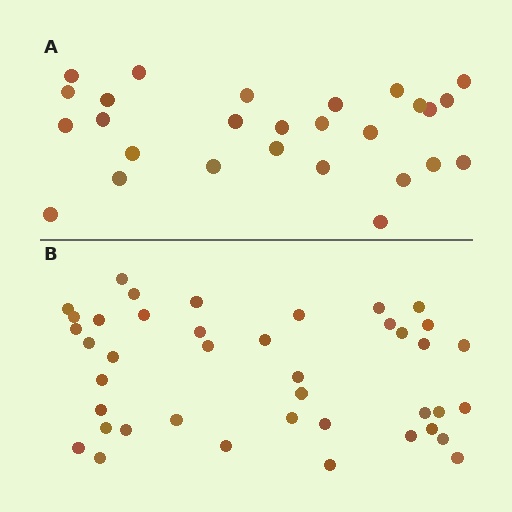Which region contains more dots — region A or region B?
Region B (the bottom region) has more dots.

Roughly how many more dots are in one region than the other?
Region B has approximately 15 more dots than region A.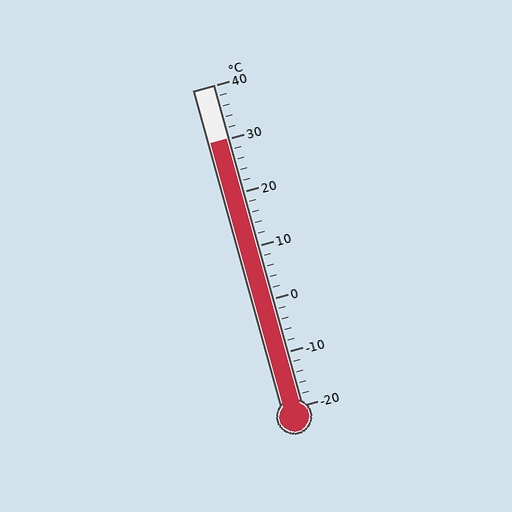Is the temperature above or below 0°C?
The temperature is above 0°C.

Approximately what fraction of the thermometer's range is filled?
The thermometer is filled to approximately 85% of its range.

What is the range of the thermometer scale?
The thermometer scale ranges from -20°C to 40°C.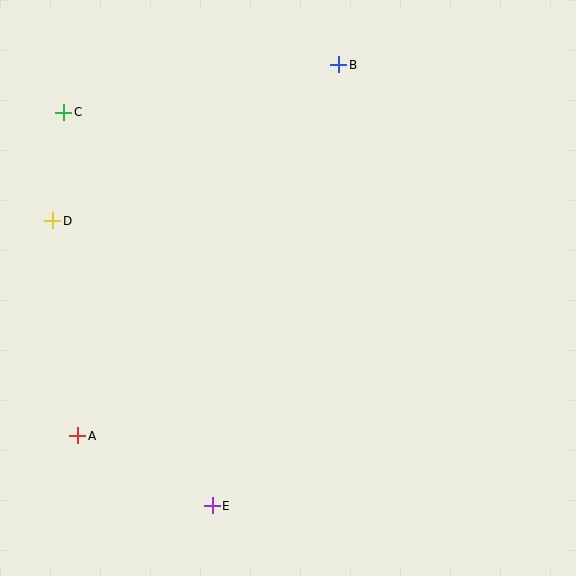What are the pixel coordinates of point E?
Point E is at (212, 506).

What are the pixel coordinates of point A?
Point A is at (78, 436).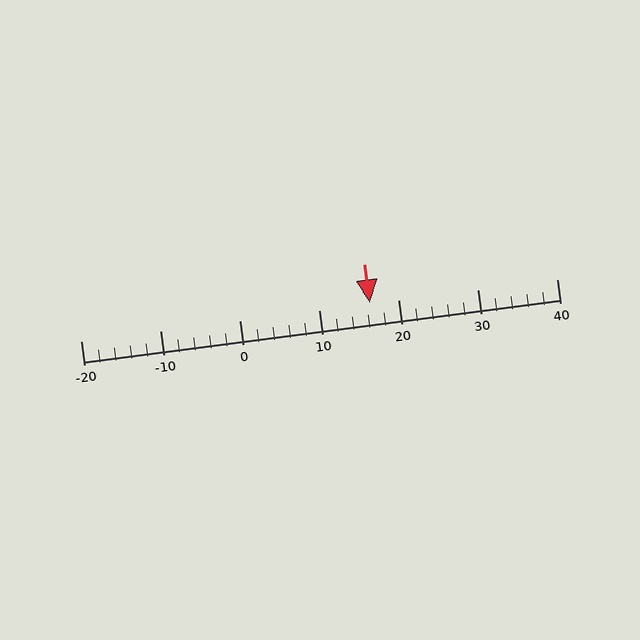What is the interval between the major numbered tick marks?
The major tick marks are spaced 10 units apart.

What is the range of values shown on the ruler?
The ruler shows values from -20 to 40.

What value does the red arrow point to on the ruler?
The red arrow points to approximately 16.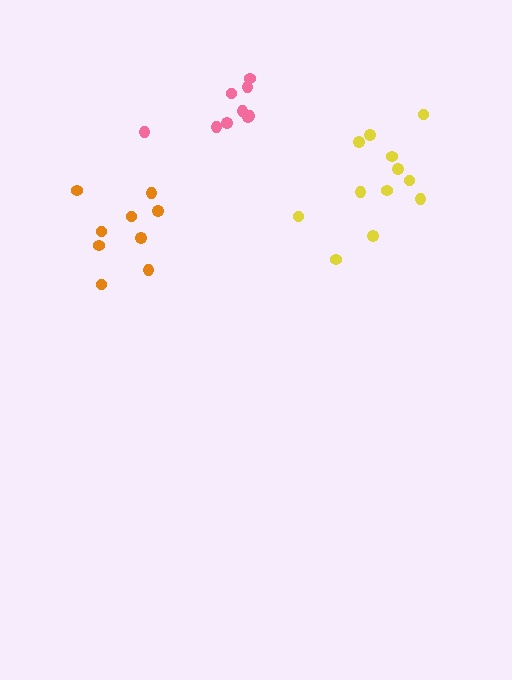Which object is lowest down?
The orange cluster is bottommost.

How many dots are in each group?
Group 1: 12 dots, Group 2: 9 dots, Group 3: 9 dots (30 total).